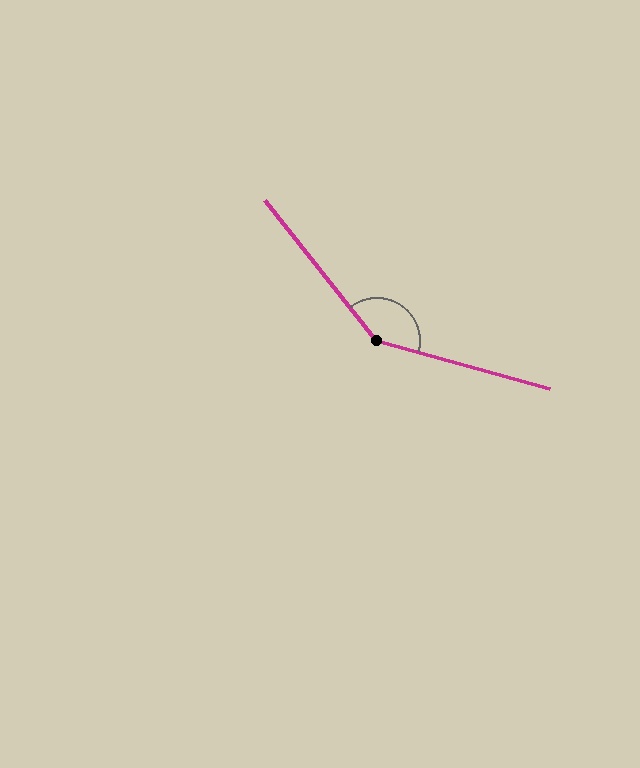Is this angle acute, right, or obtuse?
It is obtuse.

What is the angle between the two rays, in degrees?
Approximately 144 degrees.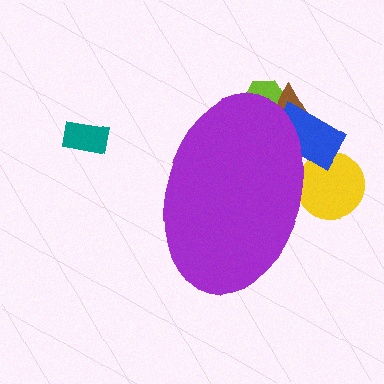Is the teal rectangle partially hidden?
No, the teal rectangle is fully visible.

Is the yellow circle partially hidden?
Yes, the yellow circle is partially hidden behind the purple ellipse.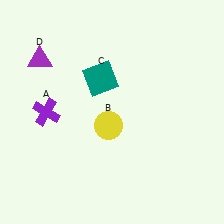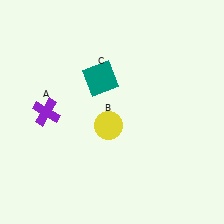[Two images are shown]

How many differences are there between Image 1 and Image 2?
There is 1 difference between the two images.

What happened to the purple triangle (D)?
The purple triangle (D) was removed in Image 2. It was in the top-left area of Image 1.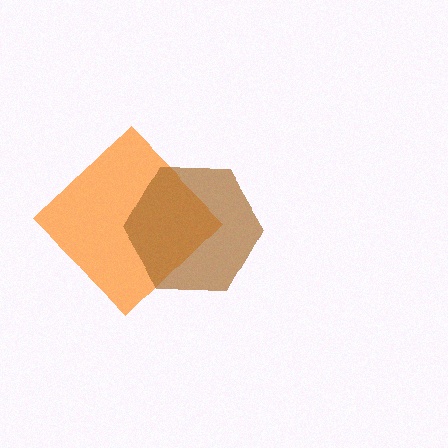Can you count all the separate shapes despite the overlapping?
Yes, there are 2 separate shapes.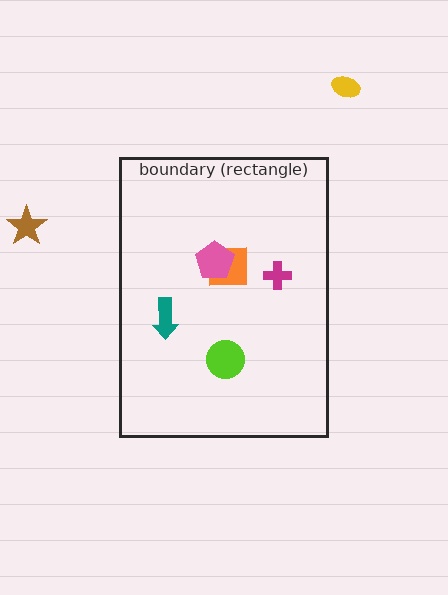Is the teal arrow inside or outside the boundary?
Inside.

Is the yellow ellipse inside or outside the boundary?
Outside.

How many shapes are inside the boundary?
5 inside, 2 outside.